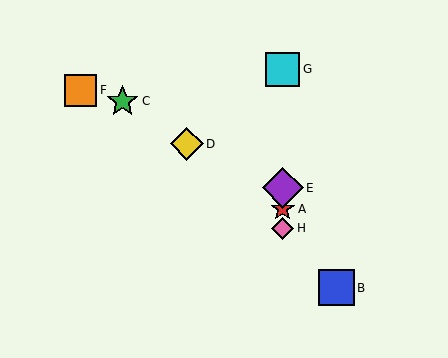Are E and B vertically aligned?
No, E is at x≈283 and B is at x≈337.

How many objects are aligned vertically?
4 objects (A, E, G, H) are aligned vertically.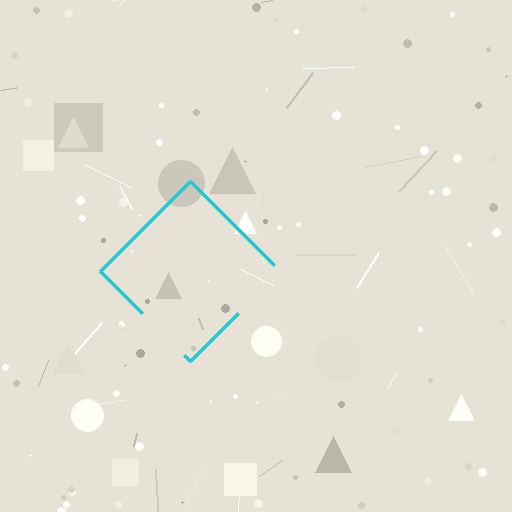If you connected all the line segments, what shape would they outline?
They would outline a diamond.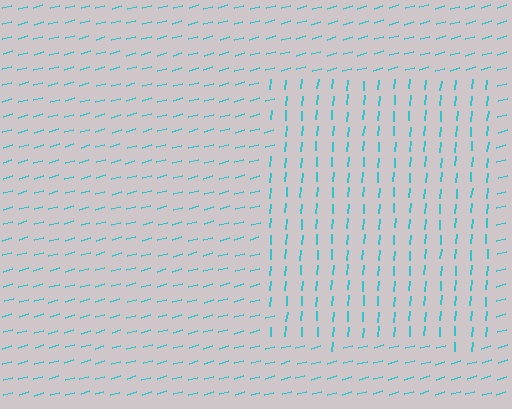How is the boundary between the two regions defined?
The boundary is defined purely by a change in line orientation (approximately 70 degrees difference). All lines are the same color and thickness.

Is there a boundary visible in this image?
Yes, there is a texture boundary formed by a change in line orientation.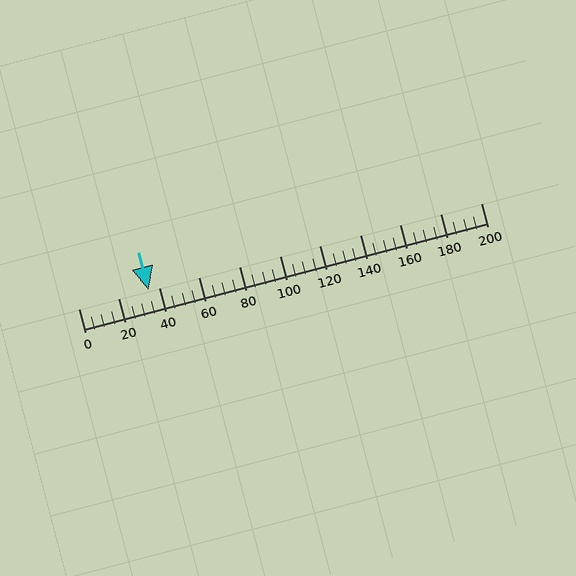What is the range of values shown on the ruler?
The ruler shows values from 0 to 200.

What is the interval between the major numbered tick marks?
The major tick marks are spaced 20 units apart.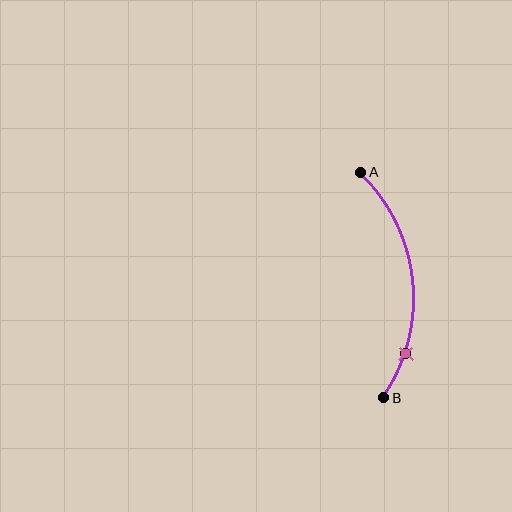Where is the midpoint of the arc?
The arc midpoint is the point on the curve farthest from the straight line joining A and B. It sits to the right of that line.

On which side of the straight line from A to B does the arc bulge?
The arc bulges to the right of the straight line connecting A and B.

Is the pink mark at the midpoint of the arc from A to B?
No. The pink mark lies on the arc but is closer to endpoint B. The arc midpoint would be at the point on the curve equidistant along the arc from both A and B.